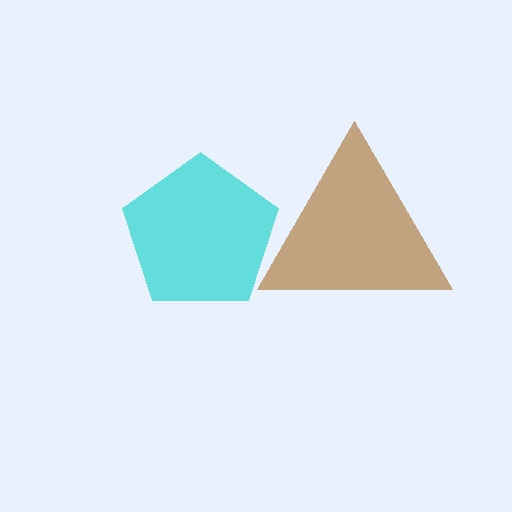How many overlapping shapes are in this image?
There are 2 overlapping shapes in the image.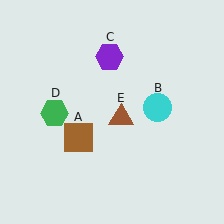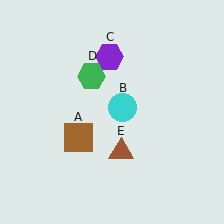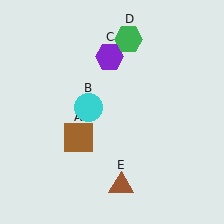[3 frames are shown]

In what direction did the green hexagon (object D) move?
The green hexagon (object D) moved up and to the right.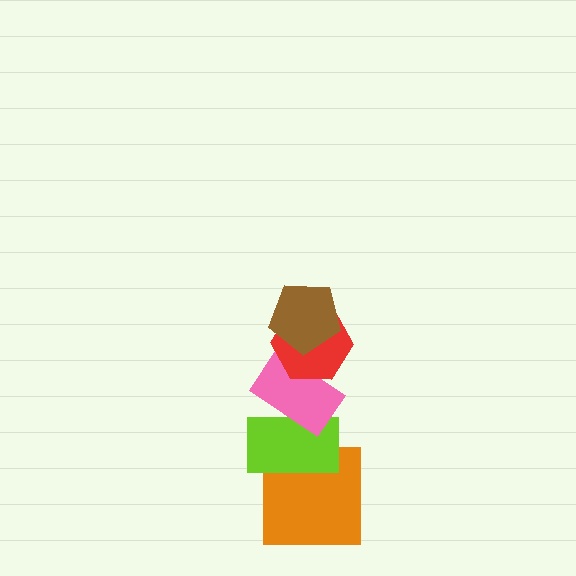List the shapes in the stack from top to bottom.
From top to bottom: the brown pentagon, the red hexagon, the pink rectangle, the lime rectangle, the orange square.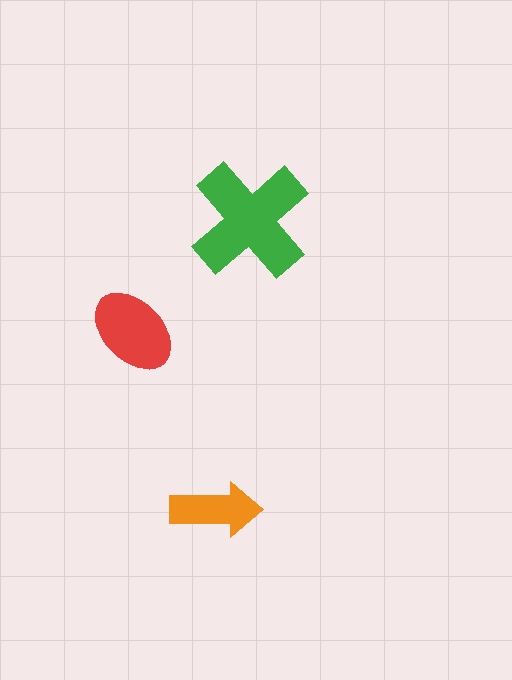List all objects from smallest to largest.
The orange arrow, the red ellipse, the green cross.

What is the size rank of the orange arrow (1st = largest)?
3rd.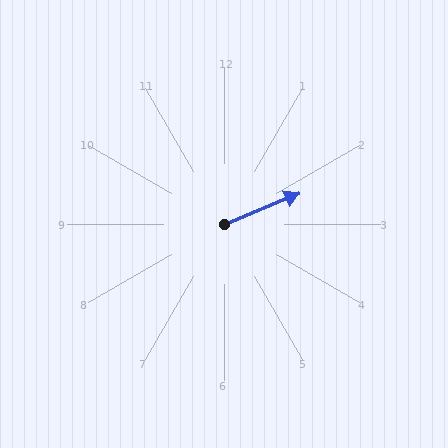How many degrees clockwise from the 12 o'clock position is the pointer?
Approximately 68 degrees.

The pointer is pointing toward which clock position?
Roughly 2 o'clock.